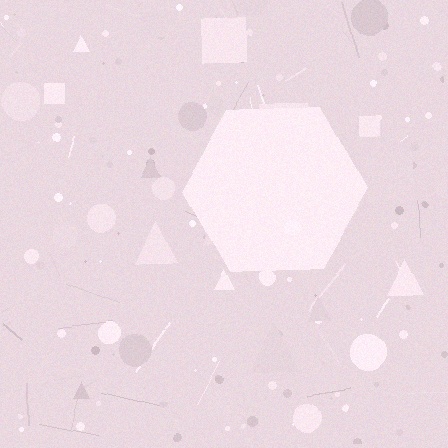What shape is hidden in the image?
A hexagon is hidden in the image.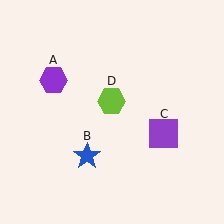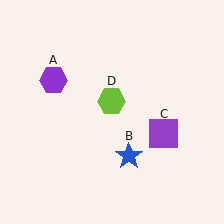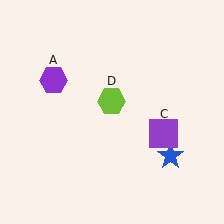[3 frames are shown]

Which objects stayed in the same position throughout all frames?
Purple hexagon (object A) and purple square (object C) and lime hexagon (object D) remained stationary.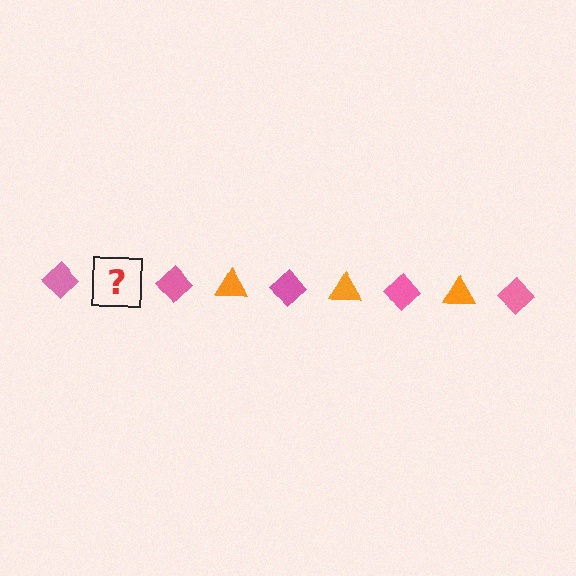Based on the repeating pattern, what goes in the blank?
The blank should be an orange triangle.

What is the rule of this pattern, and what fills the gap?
The rule is that the pattern alternates between pink diamond and orange triangle. The gap should be filled with an orange triangle.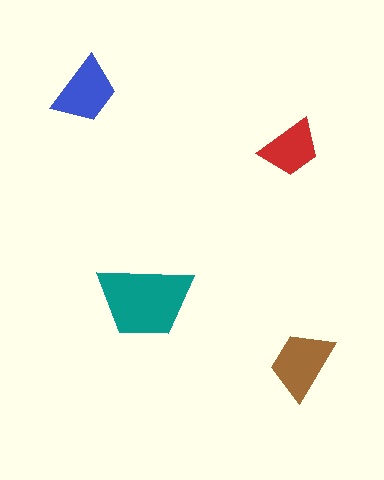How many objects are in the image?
There are 4 objects in the image.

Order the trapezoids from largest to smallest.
the teal one, the brown one, the blue one, the red one.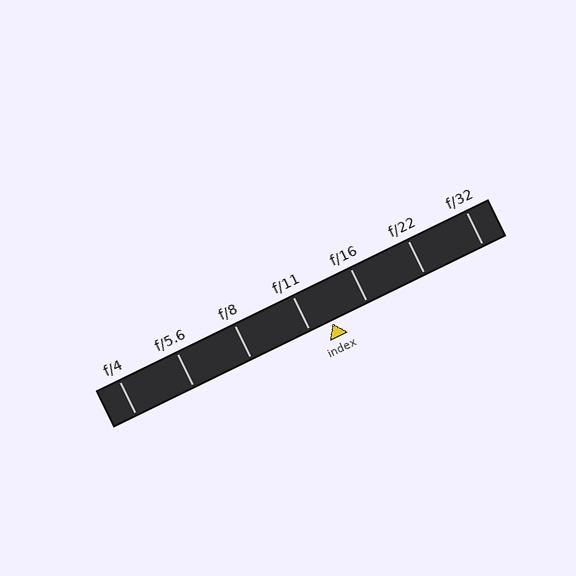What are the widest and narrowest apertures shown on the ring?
The widest aperture shown is f/4 and the narrowest is f/32.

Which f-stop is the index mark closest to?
The index mark is closest to f/11.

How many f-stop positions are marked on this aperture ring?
There are 7 f-stop positions marked.